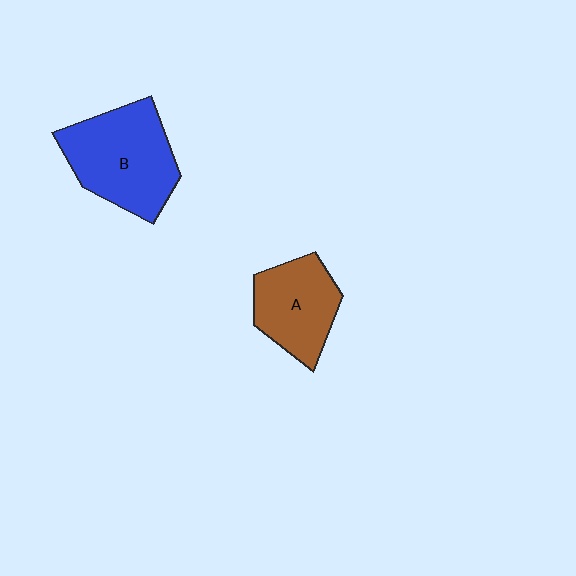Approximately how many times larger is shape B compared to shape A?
Approximately 1.4 times.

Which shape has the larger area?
Shape B (blue).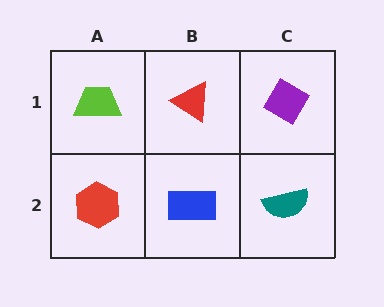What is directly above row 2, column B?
A red triangle.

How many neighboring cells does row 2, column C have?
2.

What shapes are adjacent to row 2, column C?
A purple diamond (row 1, column C), a blue rectangle (row 2, column B).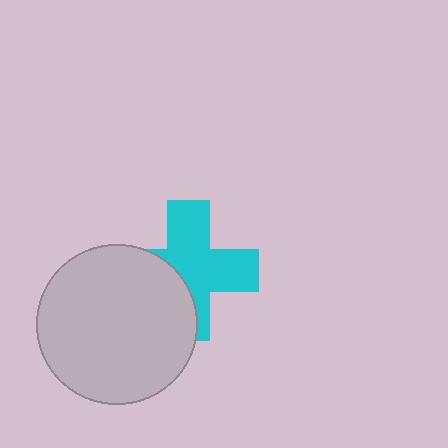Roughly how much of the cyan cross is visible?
About half of it is visible (roughly 62%).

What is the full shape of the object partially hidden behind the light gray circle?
The partially hidden object is a cyan cross.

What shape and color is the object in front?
The object in front is a light gray circle.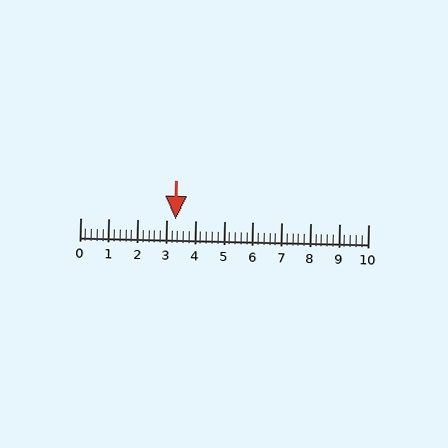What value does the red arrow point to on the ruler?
The red arrow points to approximately 3.3.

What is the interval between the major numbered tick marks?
The major tick marks are spaced 1 units apart.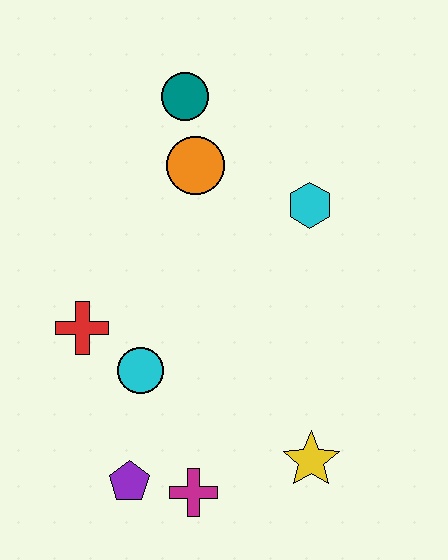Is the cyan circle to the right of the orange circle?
No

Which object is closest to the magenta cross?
The purple pentagon is closest to the magenta cross.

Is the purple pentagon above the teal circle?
No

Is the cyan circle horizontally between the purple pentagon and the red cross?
No